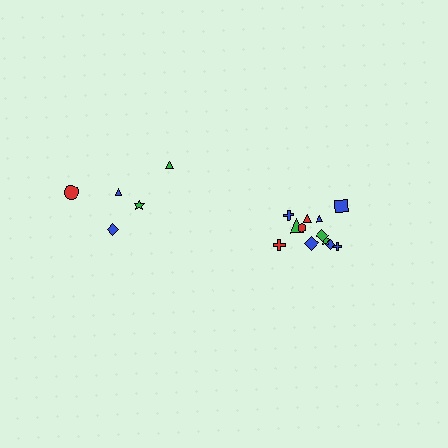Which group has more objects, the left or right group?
The right group.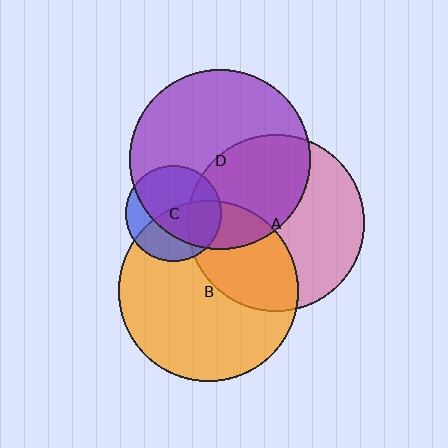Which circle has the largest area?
Circle D (purple).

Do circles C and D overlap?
Yes.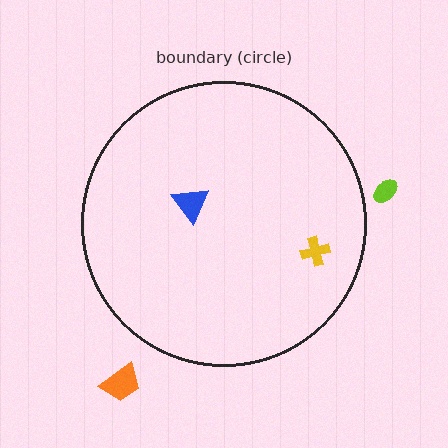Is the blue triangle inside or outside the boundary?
Inside.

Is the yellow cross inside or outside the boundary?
Inside.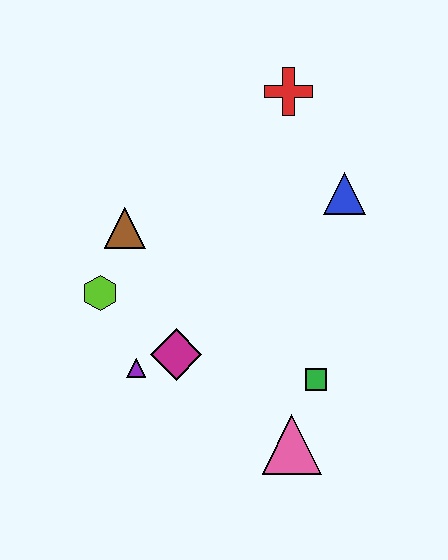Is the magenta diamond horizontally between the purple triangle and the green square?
Yes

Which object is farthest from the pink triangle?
The red cross is farthest from the pink triangle.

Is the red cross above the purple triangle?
Yes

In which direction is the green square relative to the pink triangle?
The green square is above the pink triangle.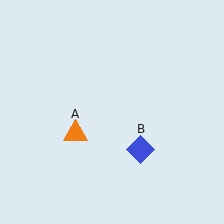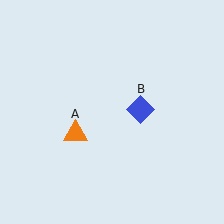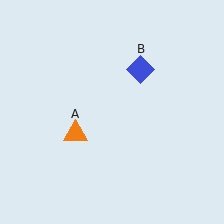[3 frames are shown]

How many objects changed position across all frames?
1 object changed position: blue diamond (object B).